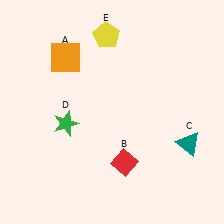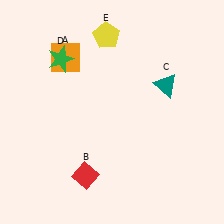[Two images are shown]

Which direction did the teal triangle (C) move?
The teal triangle (C) moved up.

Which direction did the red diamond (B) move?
The red diamond (B) moved left.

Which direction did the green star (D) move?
The green star (D) moved up.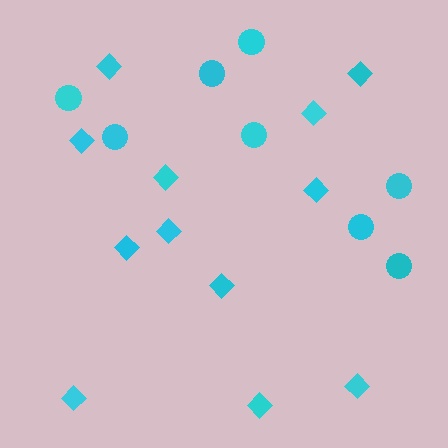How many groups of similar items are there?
There are 2 groups: one group of circles (8) and one group of diamonds (12).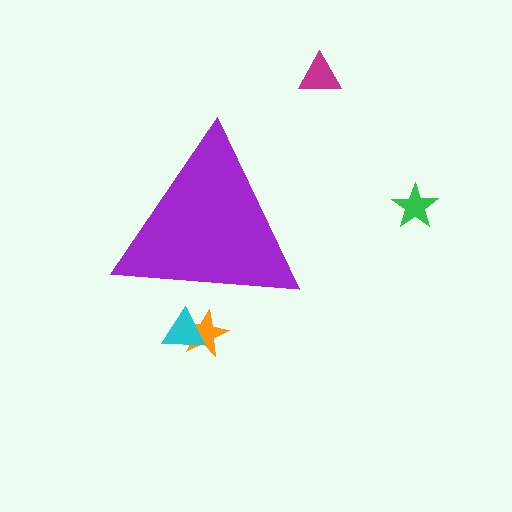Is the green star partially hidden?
No, the green star is fully visible.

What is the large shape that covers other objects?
A purple triangle.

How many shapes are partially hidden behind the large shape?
2 shapes are partially hidden.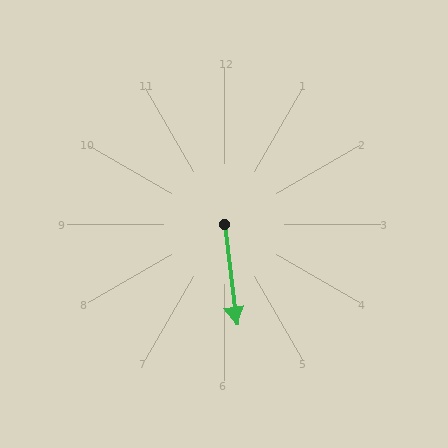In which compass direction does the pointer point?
South.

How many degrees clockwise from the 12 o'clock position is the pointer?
Approximately 173 degrees.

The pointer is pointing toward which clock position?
Roughly 6 o'clock.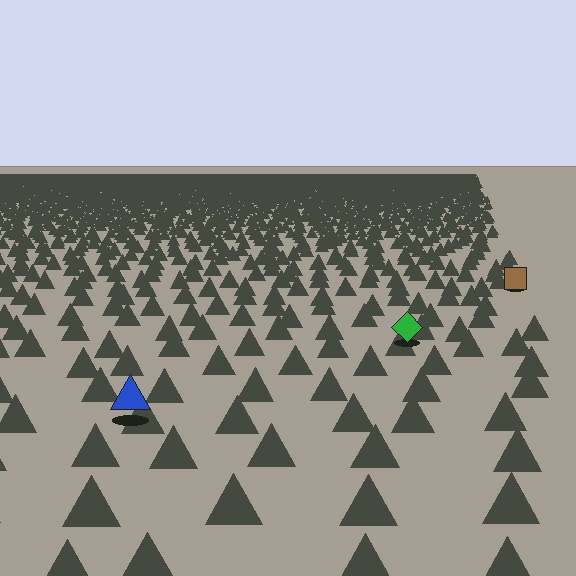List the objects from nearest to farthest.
From nearest to farthest: the blue triangle, the green diamond, the brown square.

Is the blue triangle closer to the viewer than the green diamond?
Yes. The blue triangle is closer — you can tell from the texture gradient: the ground texture is coarser near it.